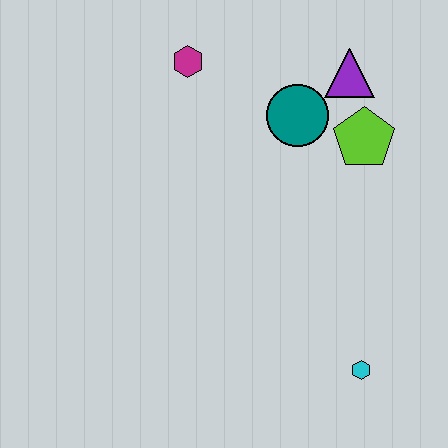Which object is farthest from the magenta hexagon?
The cyan hexagon is farthest from the magenta hexagon.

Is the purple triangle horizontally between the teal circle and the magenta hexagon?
No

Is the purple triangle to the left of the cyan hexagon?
Yes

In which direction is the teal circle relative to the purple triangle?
The teal circle is to the left of the purple triangle.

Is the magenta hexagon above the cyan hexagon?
Yes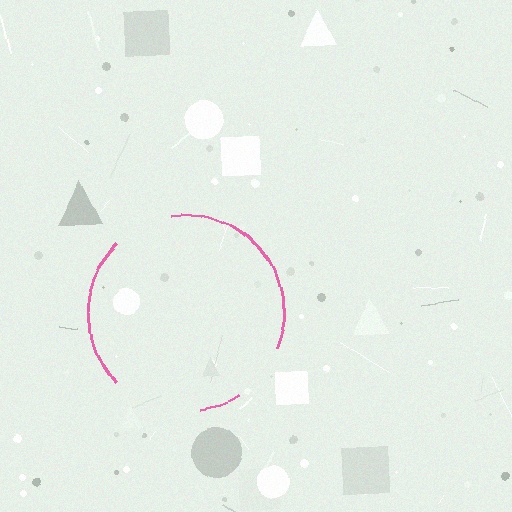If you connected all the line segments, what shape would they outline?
They would outline a circle.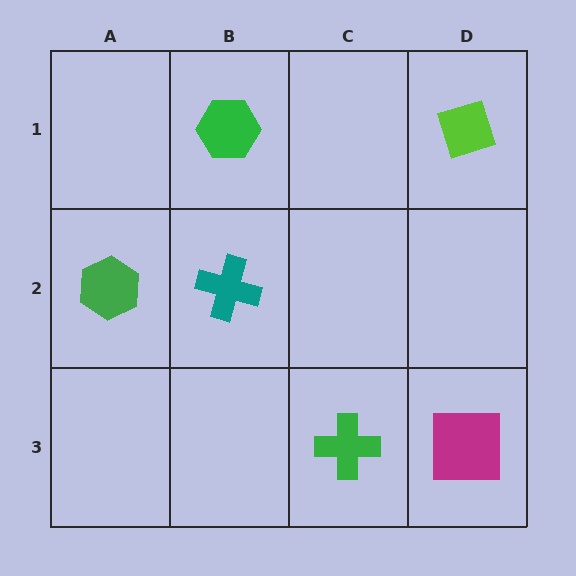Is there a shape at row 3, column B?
No, that cell is empty.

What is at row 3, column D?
A magenta square.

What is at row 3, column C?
A green cross.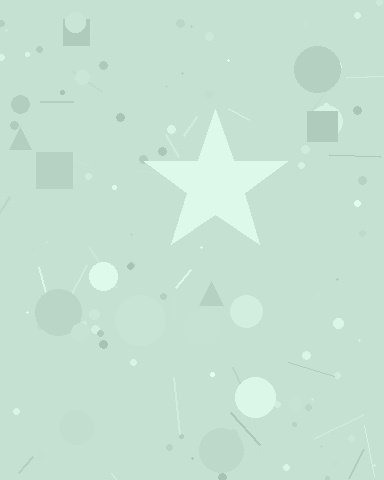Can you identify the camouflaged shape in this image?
The camouflaged shape is a star.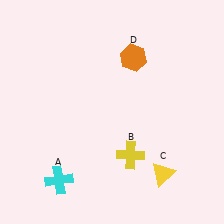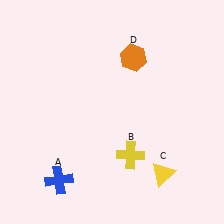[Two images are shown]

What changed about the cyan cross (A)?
In Image 1, A is cyan. In Image 2, it changed to blue.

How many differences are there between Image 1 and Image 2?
There is 1 difference between the two images.